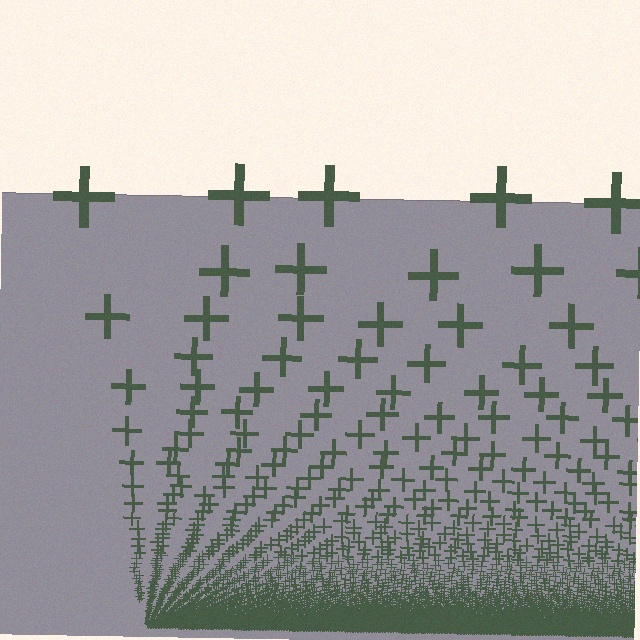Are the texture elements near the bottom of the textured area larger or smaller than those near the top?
Smaller. The gradient is inverted — elements near the bottom are smaller and denser.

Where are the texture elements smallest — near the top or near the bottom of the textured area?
Near the bottom.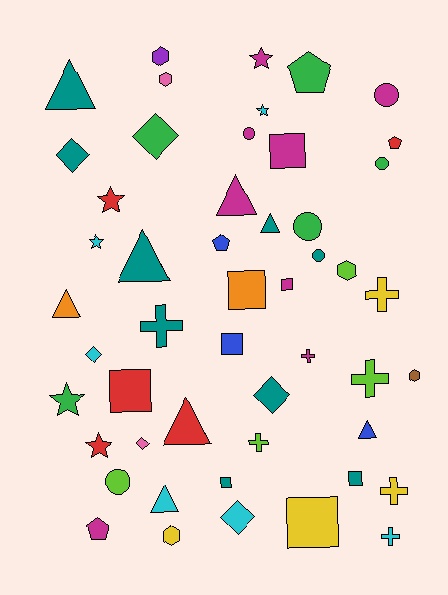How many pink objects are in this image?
There are 2 pink objects.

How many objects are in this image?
There are 50 objects.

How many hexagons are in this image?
There are 5 hexagons.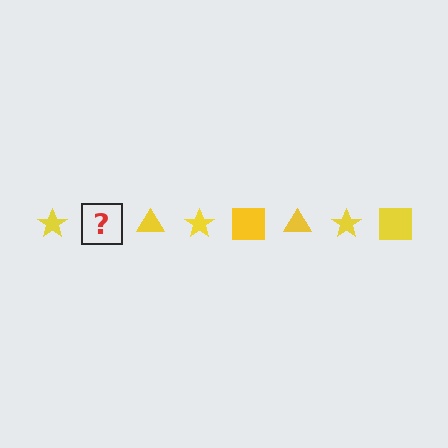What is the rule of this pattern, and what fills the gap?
The rule is that the pattern cycles through star, square, triangle shapes in yellow. The gap should be filled with a yellow square.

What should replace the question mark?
The question mark should be replaced with a yellow square.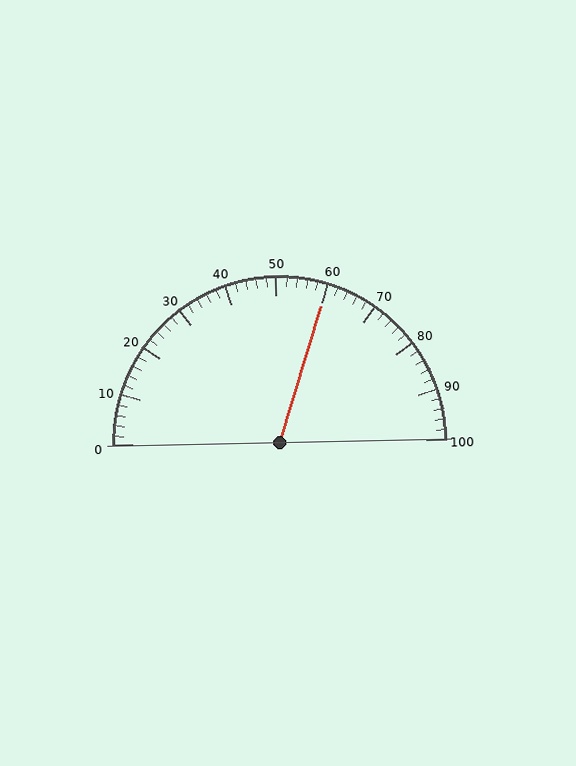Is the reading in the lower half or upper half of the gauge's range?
The reading is in the upper half of the range (0 to 100).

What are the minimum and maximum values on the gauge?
The gauge ranges from 0 to 100.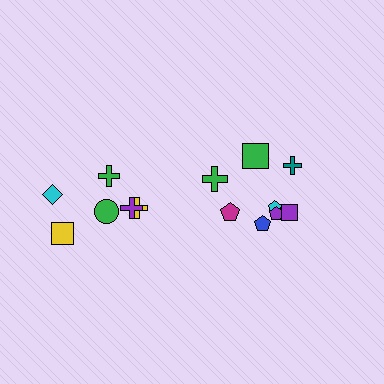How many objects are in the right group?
There are 8 objects.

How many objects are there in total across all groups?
There are 14 objects.